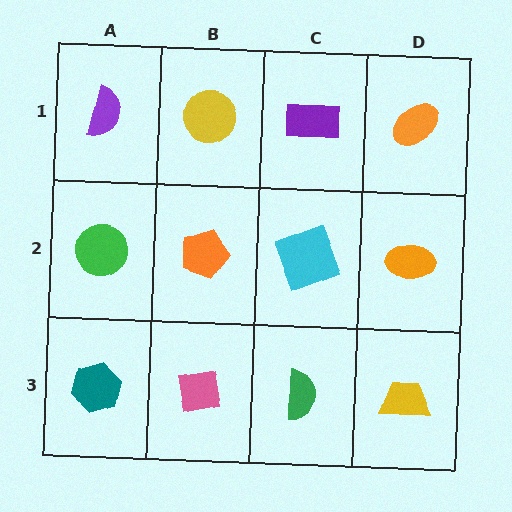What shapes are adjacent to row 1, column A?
A green circle (row 2, column A), a yellow circle (row 1, column B).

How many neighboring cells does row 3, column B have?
3.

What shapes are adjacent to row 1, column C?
A cyan square (row 2, column C), a yellow circle (row 1, column B), an orange ellipse (row 1, column D).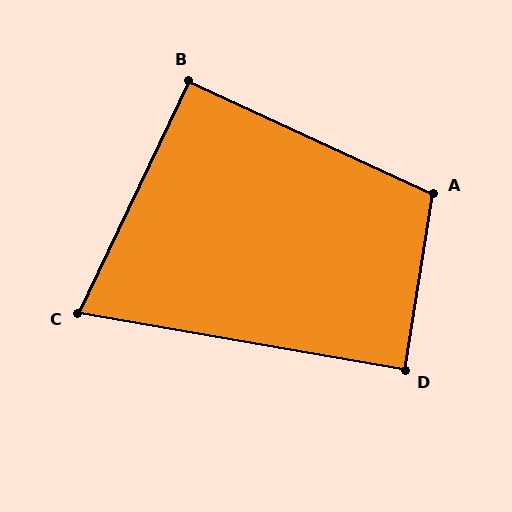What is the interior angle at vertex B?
Approximately 91 degrees (approximately right).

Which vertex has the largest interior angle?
A, at approximately 106 degrees.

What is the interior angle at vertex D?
Approximately 89 degrees (approximately right).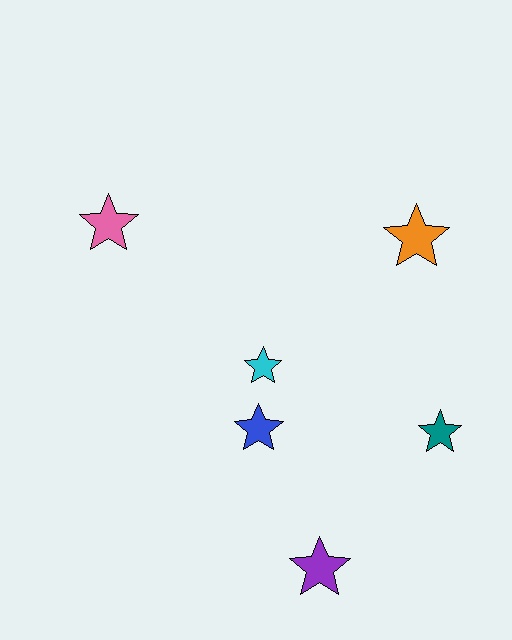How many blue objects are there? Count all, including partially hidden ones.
There is 1 blue object.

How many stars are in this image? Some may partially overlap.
There are 6 stars.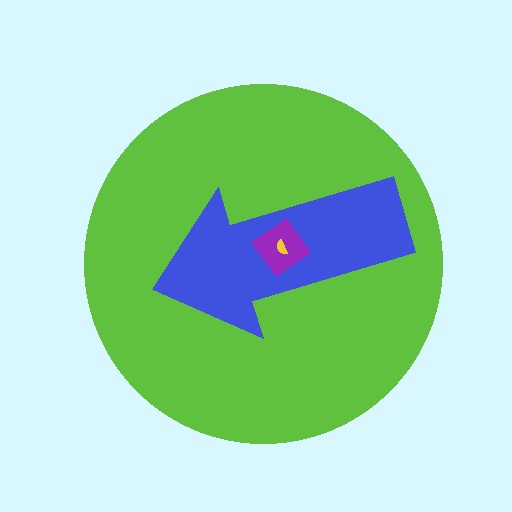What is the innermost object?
The yellow semicircle.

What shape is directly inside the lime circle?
The blue arrow.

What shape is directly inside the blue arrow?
The purple diamond.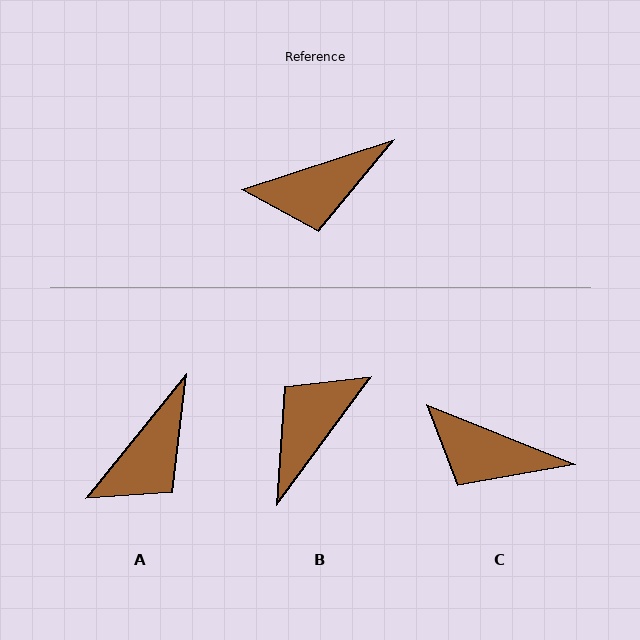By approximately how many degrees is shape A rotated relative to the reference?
Approximately 33 degrees counter-clockwise.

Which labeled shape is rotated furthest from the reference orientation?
B, about 145 degrees away.